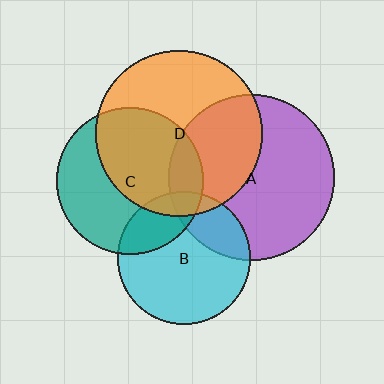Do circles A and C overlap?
Yes.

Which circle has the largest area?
Circle D (orange).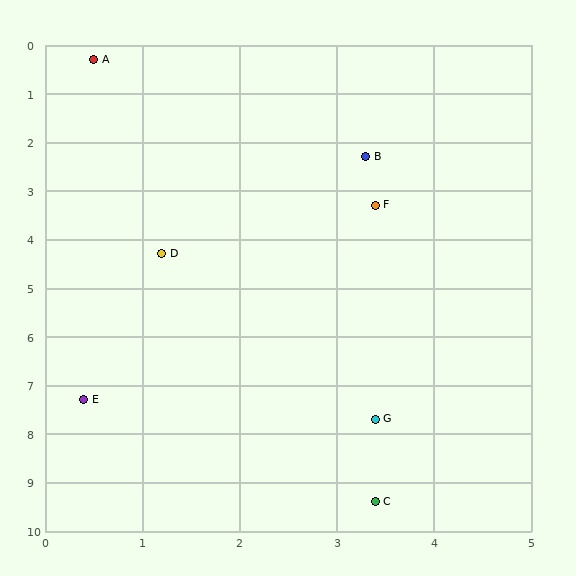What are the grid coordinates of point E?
Point E is at approximately (0.4, 7.3).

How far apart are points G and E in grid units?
Points G and E are about 3.0 grid units apart.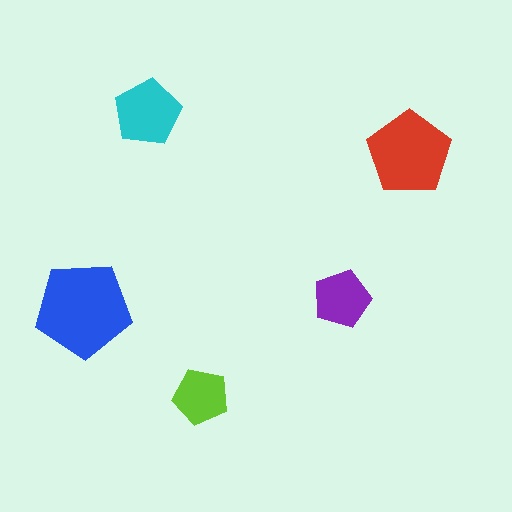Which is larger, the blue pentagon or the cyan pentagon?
The blue one.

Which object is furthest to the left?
The blue pentagon is leftmost.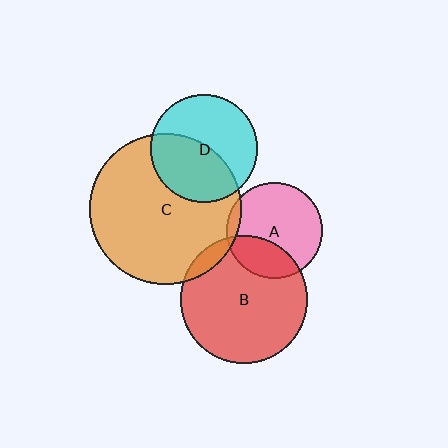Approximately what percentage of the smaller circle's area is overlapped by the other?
Approximately 5%.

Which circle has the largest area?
Circle C (orange).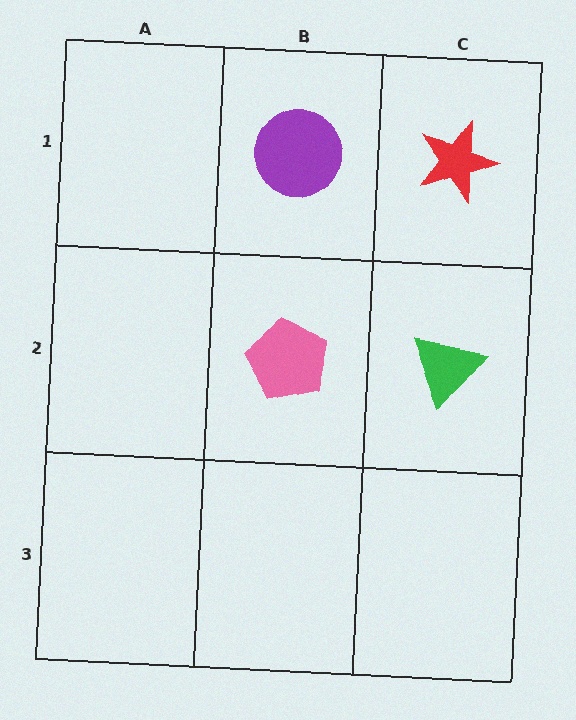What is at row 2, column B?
A pink pentagon.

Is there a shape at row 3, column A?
No, that cell is empty.